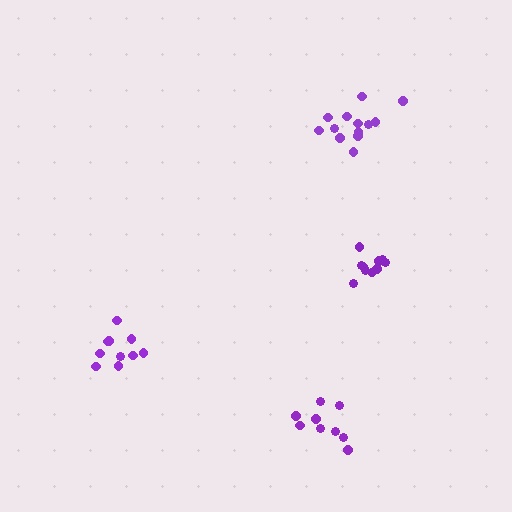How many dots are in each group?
Group 1: 10 dots, Group 2: 13 dots, Group 3: 9 dots, Group 4: 10 dots (42 total).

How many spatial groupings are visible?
There are 4 spatial groupings.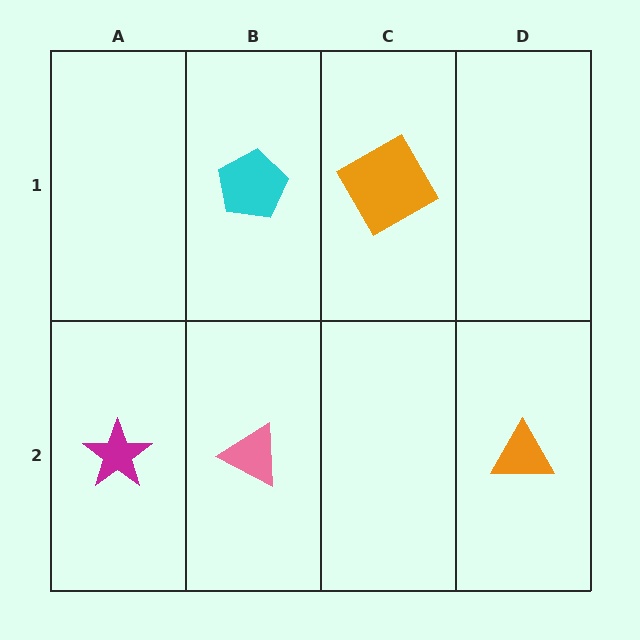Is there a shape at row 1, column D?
No, that cell is empty.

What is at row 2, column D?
An orange triangle.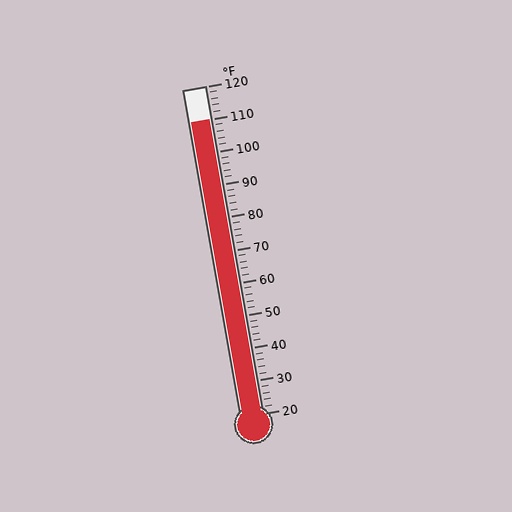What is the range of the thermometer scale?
The thermometer scale ranges from 20°F to 120°F.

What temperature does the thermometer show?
The thermometer shows approximately 110°F.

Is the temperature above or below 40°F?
The temperature is above 40°F.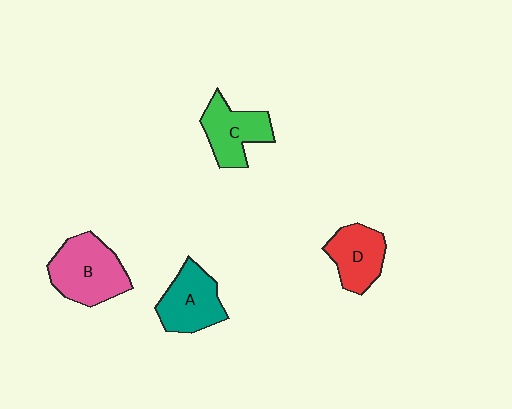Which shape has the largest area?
Shape B (pink).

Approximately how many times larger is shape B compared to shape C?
Approximately 1.3 times.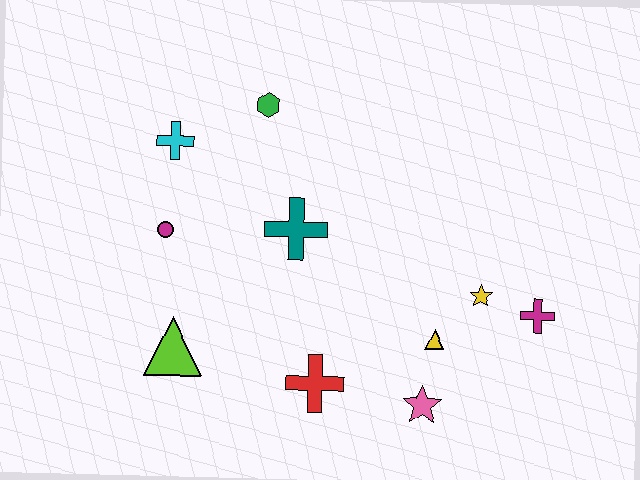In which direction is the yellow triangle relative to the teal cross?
The yellow triangle is to the right of the teal cross.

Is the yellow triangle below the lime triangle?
No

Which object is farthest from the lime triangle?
The magenta cross is farthest from the lime triangle.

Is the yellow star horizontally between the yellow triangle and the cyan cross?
No